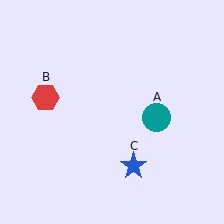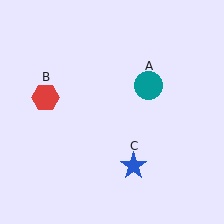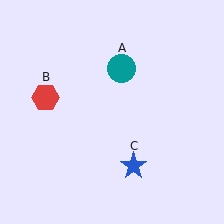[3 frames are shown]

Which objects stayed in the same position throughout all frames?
Red hexagon (object B) and blue star (object C) remained stationary.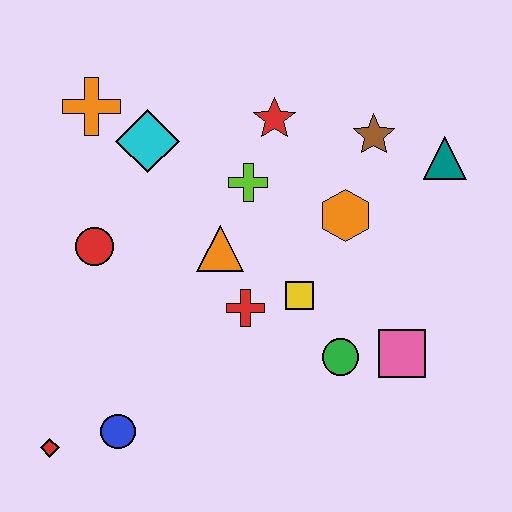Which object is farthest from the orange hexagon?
The red diamond is farthest from the orange hexagon.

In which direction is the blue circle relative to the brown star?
The blue circle is below the brown star.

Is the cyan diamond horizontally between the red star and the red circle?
Yes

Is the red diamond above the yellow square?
No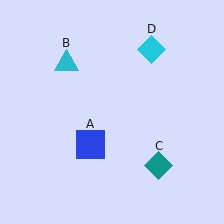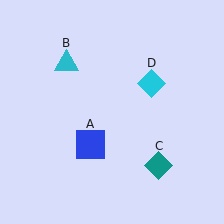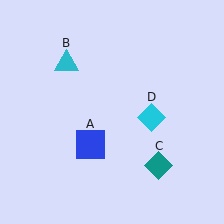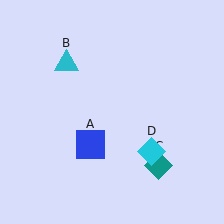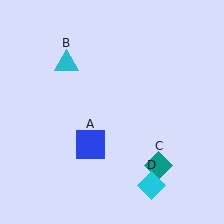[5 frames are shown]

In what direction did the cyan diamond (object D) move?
The cyan diamond (object D) moved down.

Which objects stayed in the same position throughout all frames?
Blue square (object A) and cyan triangle (object B) and teal diamond (object C) remained stationary.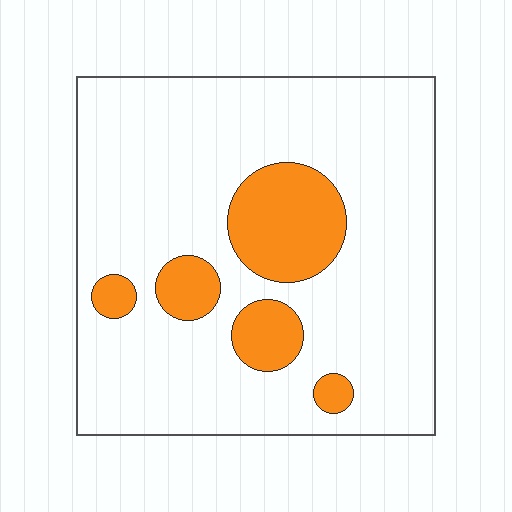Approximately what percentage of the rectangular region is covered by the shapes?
Approximately 15%.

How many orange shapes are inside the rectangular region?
5.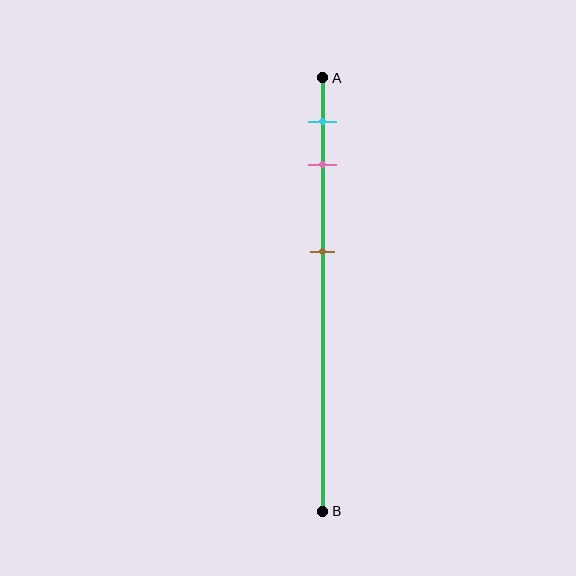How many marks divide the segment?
There are 3 marks dividing the segment.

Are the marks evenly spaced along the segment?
No, the marks are not evenly spaced.